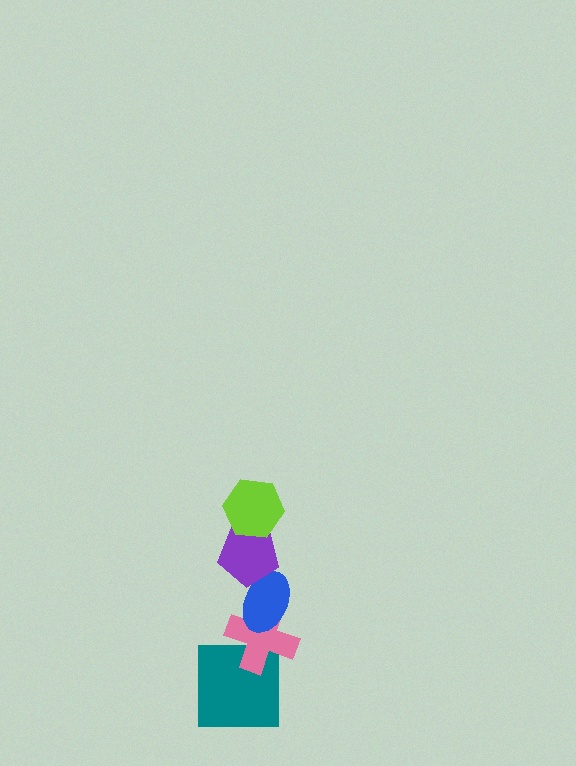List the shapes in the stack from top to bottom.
From top to bottom: the lime hexagon, the purple pentagon, the blue ellipse, the pink cross, the teal square.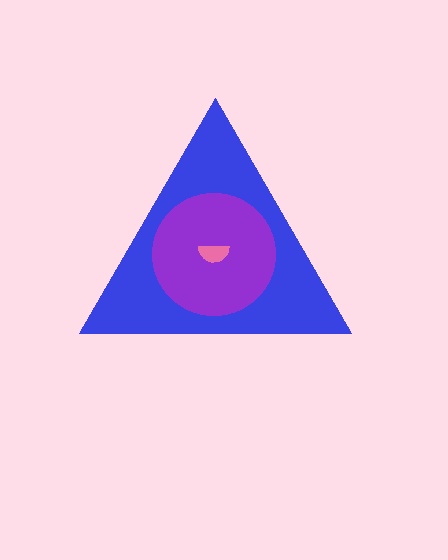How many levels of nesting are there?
3.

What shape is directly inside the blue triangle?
The purple circle.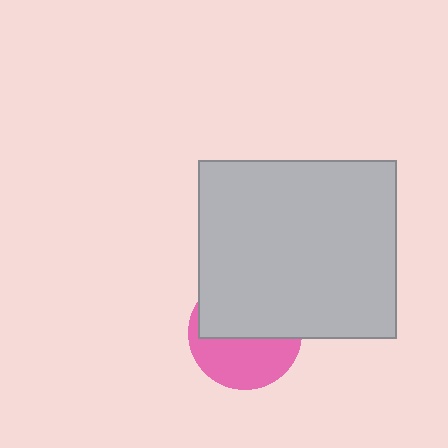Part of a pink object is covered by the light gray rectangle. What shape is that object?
It is a circle.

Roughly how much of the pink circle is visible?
About half of it is visible (roughly 45%).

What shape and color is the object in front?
The object in front is a light gray rectangle.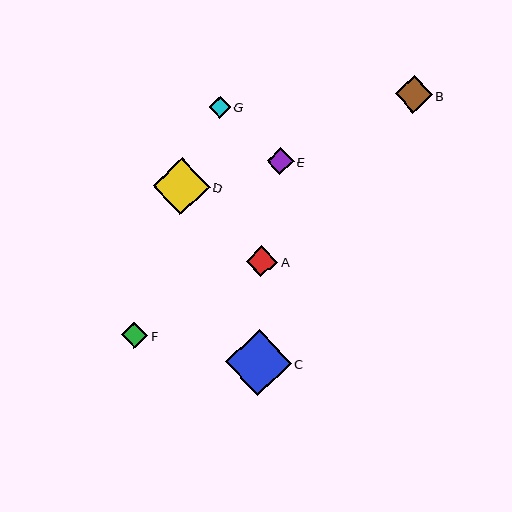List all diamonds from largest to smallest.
From largest to smallest: C, D, B, A, E, F, G.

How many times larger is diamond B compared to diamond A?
Diamond B is approximately 1.2 times the size of diamond A.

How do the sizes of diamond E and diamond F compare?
Diamond E and diamond F are approximately the same size.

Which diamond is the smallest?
Diamond G is the smallest with a size of approximately 22 pixels.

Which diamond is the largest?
Diamond C is the largest with a size of approximately 66 pixels.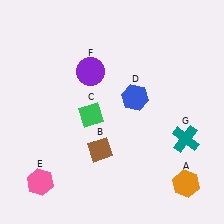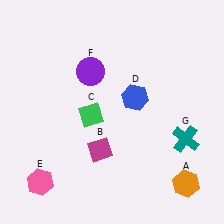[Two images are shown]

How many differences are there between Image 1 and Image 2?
There is 1 difference between the two images.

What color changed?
The diamond (B) changed from brown in Image 1 to magenta in Image 2.